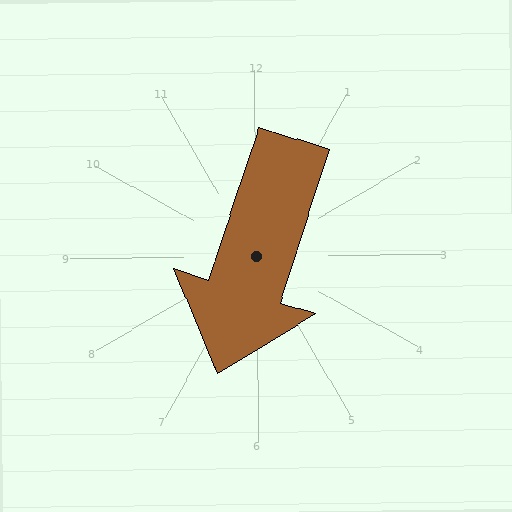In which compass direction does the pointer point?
South.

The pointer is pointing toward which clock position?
Roughly 7 o'clock.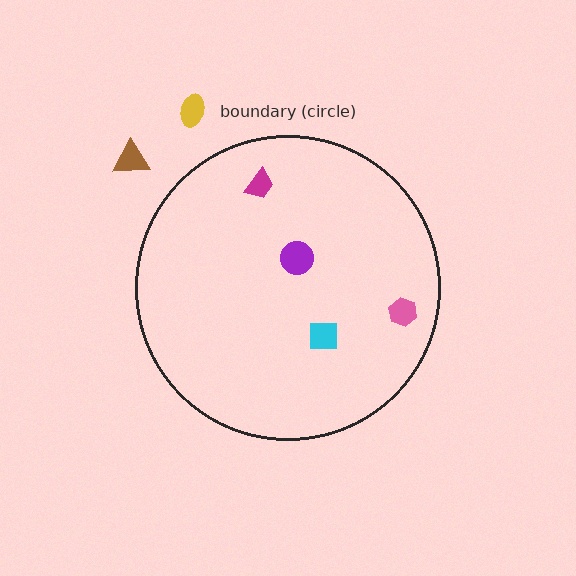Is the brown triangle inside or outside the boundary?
Outside.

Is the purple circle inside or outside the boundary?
Inside.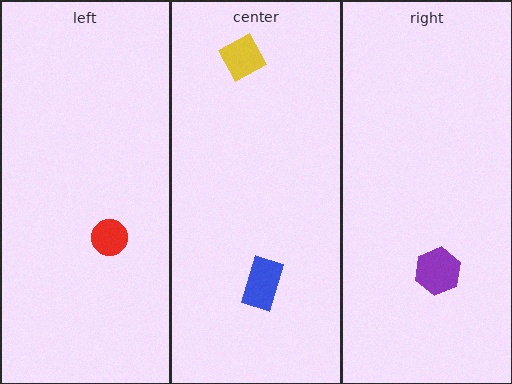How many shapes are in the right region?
1.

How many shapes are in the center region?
2.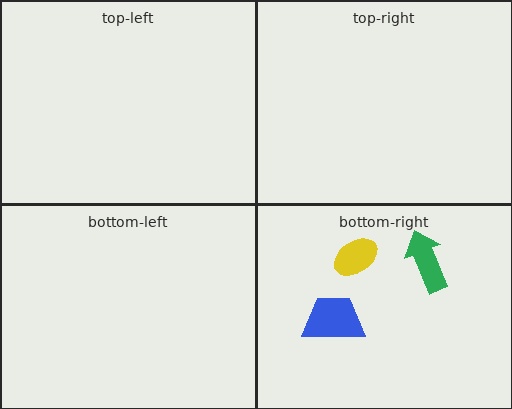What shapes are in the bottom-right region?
The blue trapezoid, the yellow ellipse, the green arrow.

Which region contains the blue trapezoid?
The bottom-right region.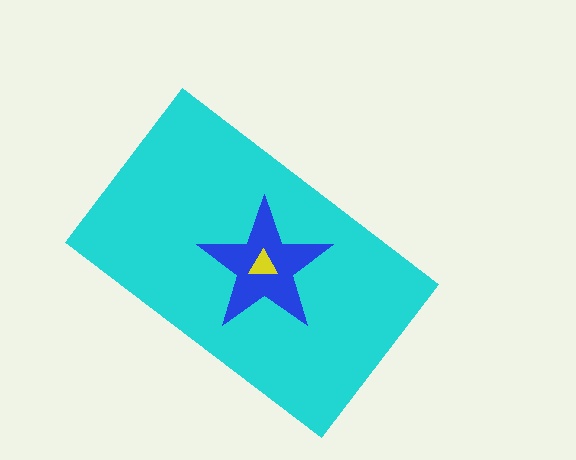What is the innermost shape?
The yellow triangle.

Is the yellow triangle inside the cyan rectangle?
Yes.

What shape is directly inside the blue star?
The yellow triangle.